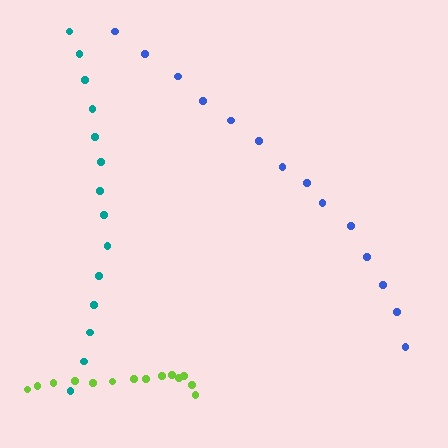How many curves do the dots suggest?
There are 3 distinct paths.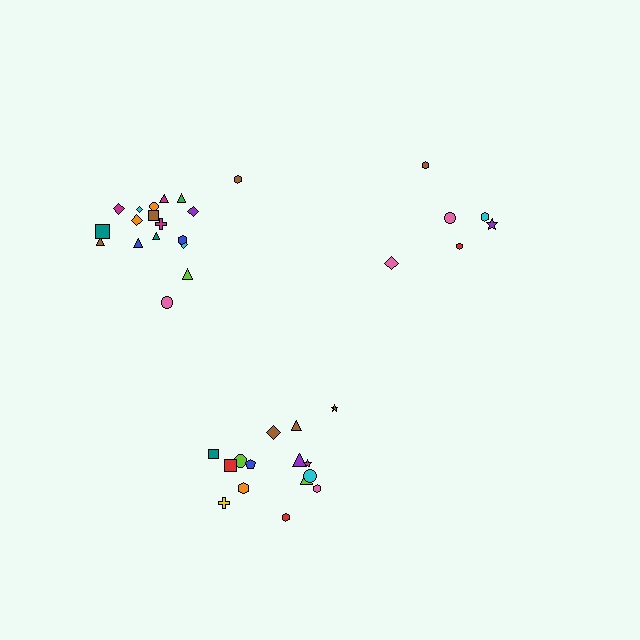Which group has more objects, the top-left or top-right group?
The top-left group.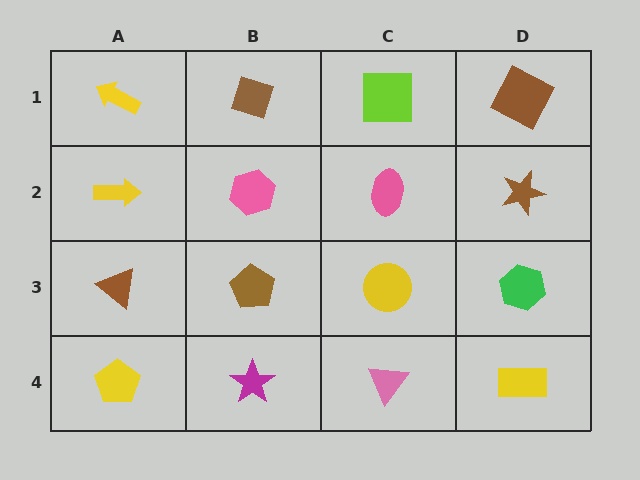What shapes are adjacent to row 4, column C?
A yellow circle (row 3, column C), a magenta star (row 4, column B), a yellow rectangle (row 4, column D).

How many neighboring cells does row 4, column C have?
3.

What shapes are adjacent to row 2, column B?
A brown diamond (row 1, column B), a brown pentagon (row 3, column B), a yellow arrow (row 2, column A), a pink ellipse (row 2, column C).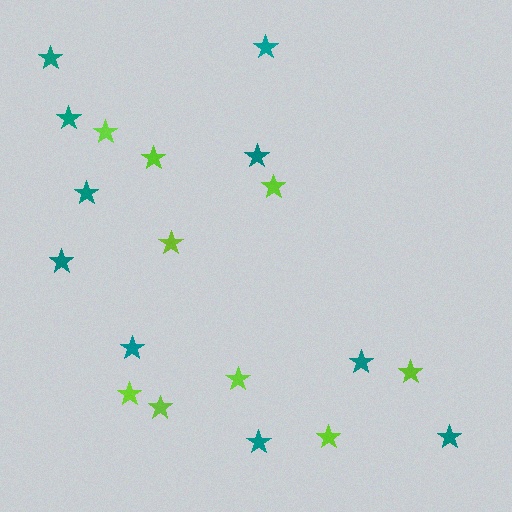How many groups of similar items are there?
There are 2 groups: one group of lime stars (9) and one group of teal stars (10).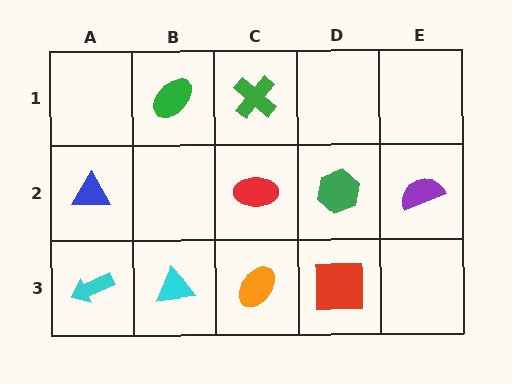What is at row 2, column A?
A blue triangle.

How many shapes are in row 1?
2 shapes.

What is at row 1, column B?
A green ellipse.